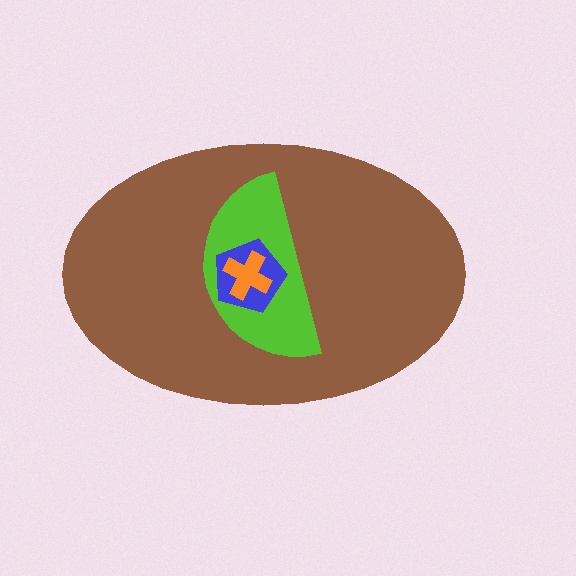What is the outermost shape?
The brown ellipse.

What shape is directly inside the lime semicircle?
The blue pentagon.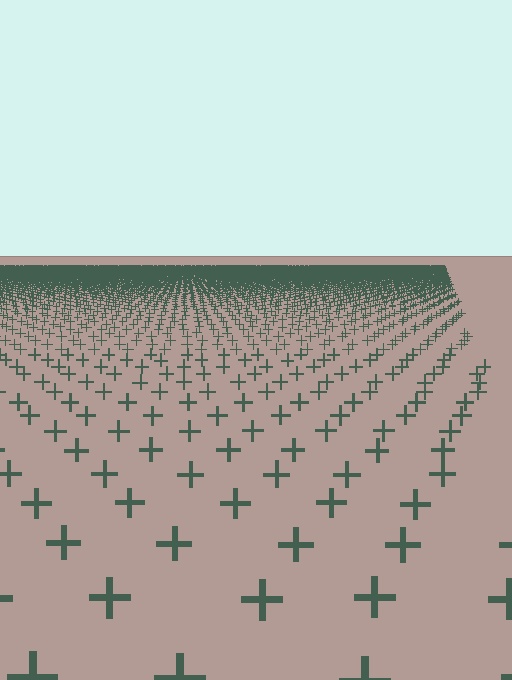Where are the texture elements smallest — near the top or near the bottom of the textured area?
Near the top.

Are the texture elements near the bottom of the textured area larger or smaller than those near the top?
Larger. Near the bottom, elements are closer to the viewer and appear at a bigger on-screen size.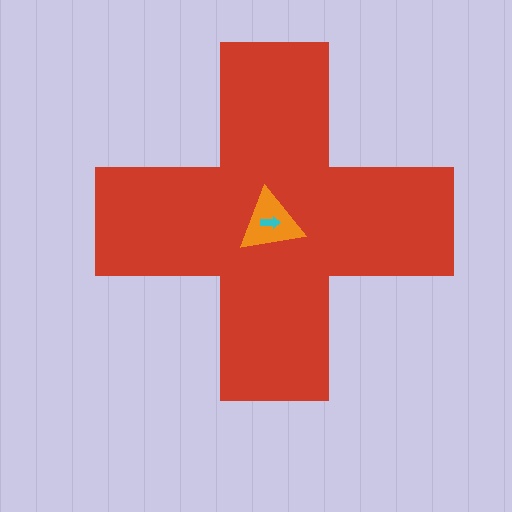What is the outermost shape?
The red cross.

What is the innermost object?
The cyan arrow.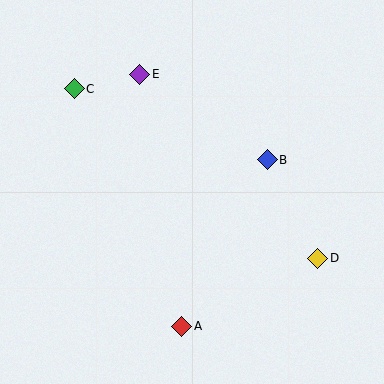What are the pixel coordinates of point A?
Point A is at (182, 326).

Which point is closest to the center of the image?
Point B at (267, 160) is closest to the center.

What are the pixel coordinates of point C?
Point C is at (74, 89).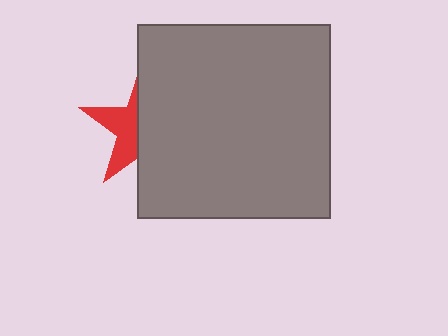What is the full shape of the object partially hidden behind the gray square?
The partially hidden object is a red star.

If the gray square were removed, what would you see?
You would see the complete red star.